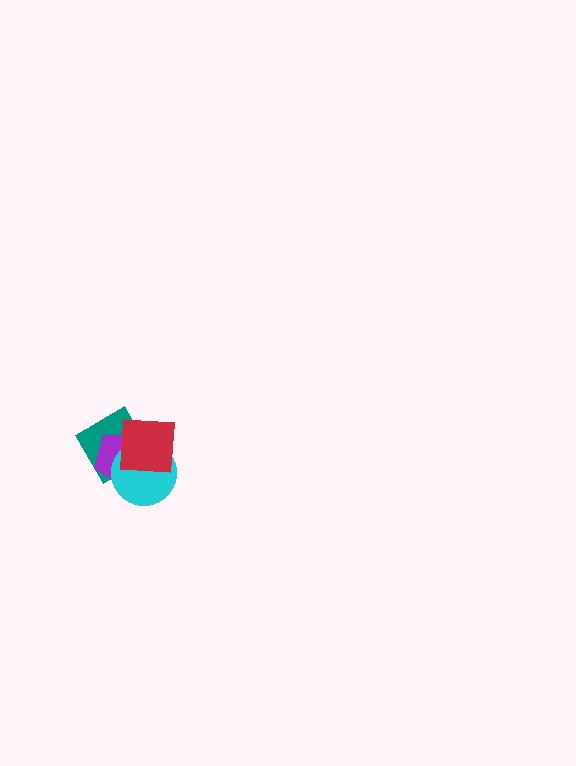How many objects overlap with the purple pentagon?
3 objects overlap with the purple pentagon.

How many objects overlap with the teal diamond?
3 objects overlap with the teal diamond.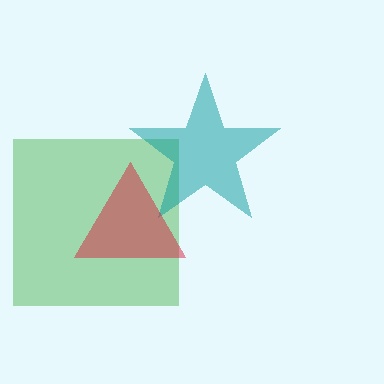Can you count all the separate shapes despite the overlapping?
Yes, there are 3 separate shapes.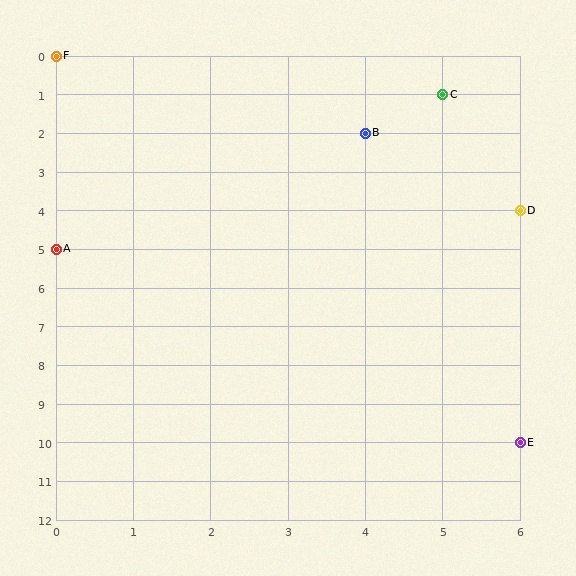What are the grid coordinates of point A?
Point A is at grid coordinates (0, 5).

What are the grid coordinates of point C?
Point C is at grid coordinates (5, 1).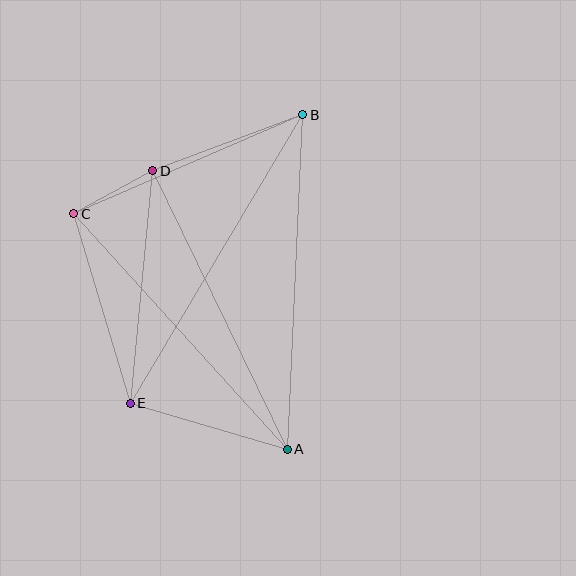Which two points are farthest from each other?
Points B and E are farthest from each other.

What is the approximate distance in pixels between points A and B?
The distance between A and B is approximately 335 pixels.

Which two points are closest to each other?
Points C and D are closest to each other.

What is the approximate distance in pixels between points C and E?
The distance between C and E is approximately 198 pixels.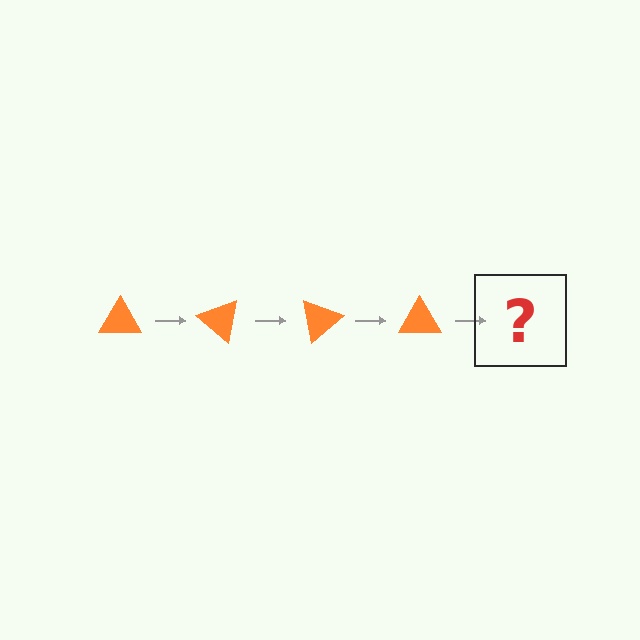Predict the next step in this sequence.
The next step is an orange triangle rotated 160 degrees.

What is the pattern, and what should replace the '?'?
The pattern is that the triangle rotates 40 degrees each step. The '?' should be an orange triangle rotated 160 degrees.